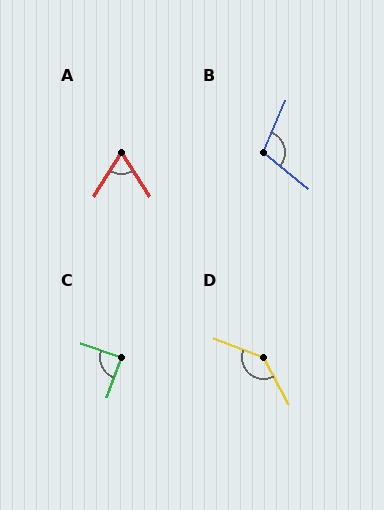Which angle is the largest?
D, at approximately 139 degrees.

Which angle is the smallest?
A, at approximately 64 degrees.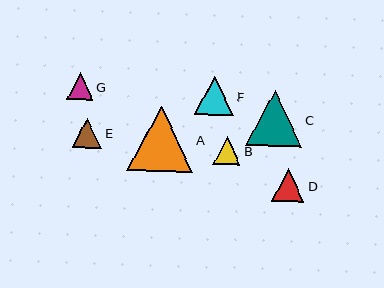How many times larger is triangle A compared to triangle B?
Triangle A is approximately 2.4 times the size of triangle B.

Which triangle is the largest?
Triangle A is the largest with a size of approximately 65 pixels.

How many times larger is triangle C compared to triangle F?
Triangle C is approximately 1.4 times the size of triangle F.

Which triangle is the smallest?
Triangle G is the smallest with a size of approximately 26 pixels.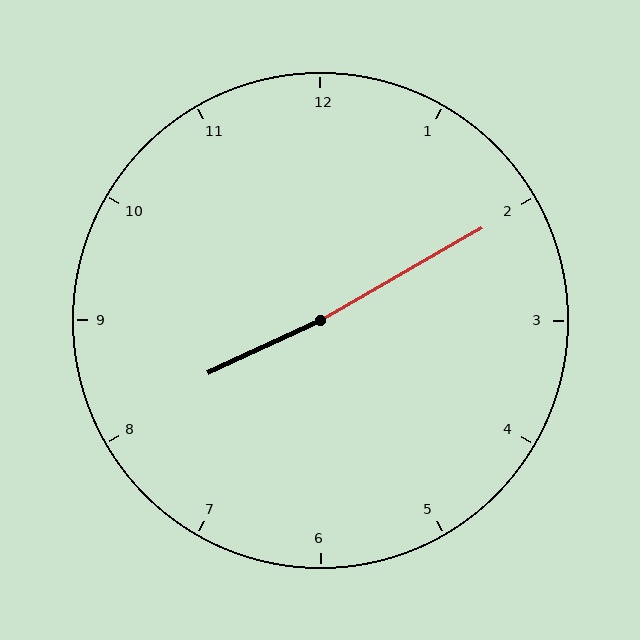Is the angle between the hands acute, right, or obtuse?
It is obtuse.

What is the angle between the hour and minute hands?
Approximately 175 degrees.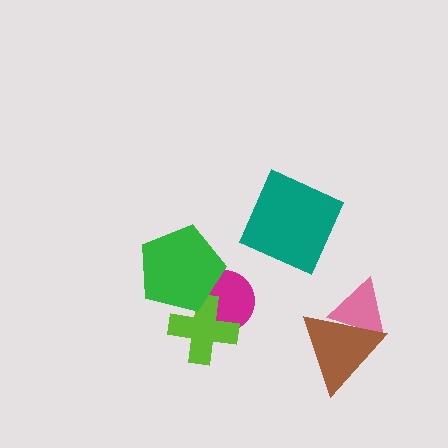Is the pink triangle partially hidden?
Yes, it is partially covered by another shape.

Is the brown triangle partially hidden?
No, no other shape covers it.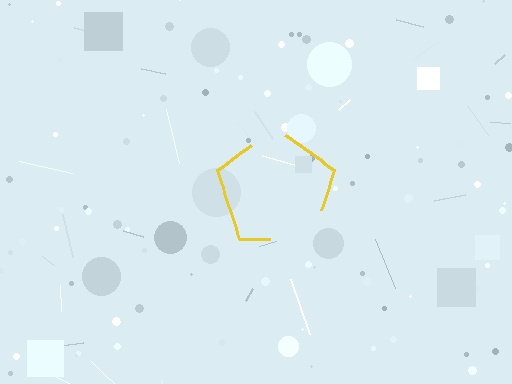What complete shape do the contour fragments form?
The contour fragments form a pentagon.